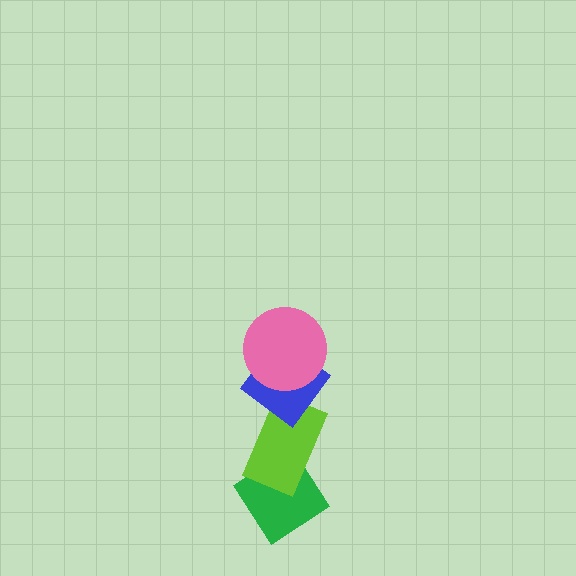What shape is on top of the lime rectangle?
The blue diamond is on top of the lime rectangle.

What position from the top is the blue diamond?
The blue diamond is 2nd from the top.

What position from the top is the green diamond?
The green diamond is 4th from the top.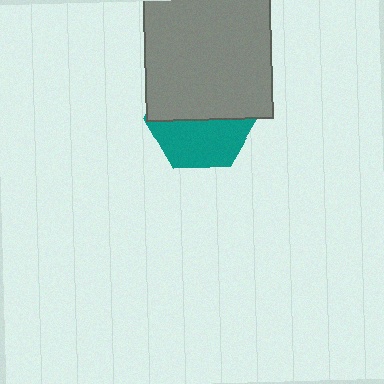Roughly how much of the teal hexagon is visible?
A small part of it is visible (roughly 45%).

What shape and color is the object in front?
The object in front is a gray square.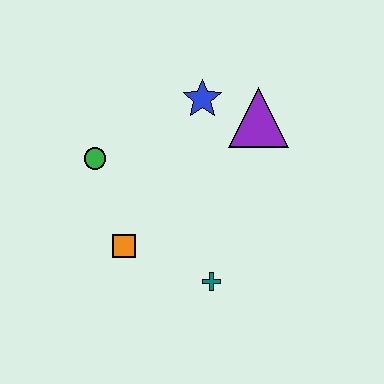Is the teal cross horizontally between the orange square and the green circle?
No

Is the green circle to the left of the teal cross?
Yes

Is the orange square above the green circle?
No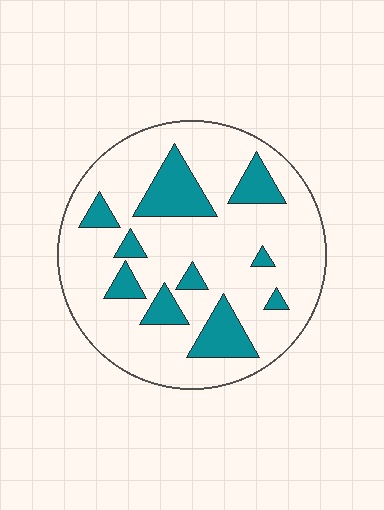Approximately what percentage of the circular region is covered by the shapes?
Approximately 20%.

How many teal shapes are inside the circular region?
10.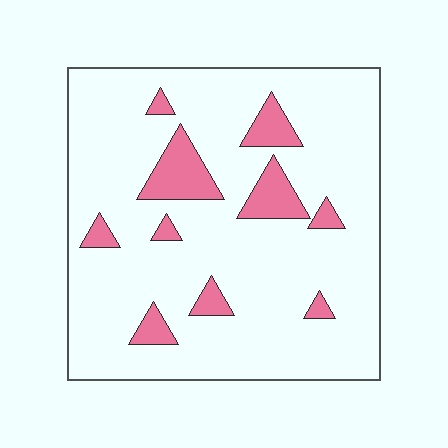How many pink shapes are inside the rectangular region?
10.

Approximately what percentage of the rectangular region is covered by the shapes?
Approximately 15%.